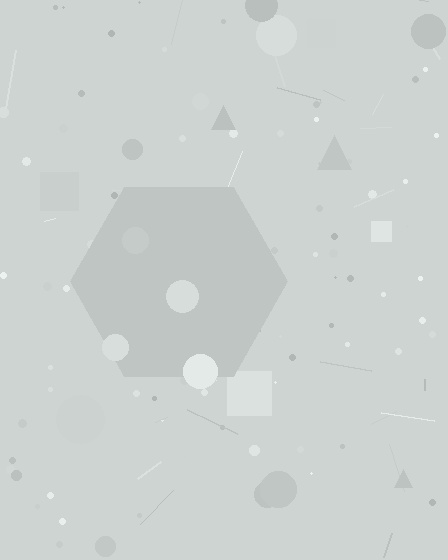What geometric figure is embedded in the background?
A hexagon is embedded in the background.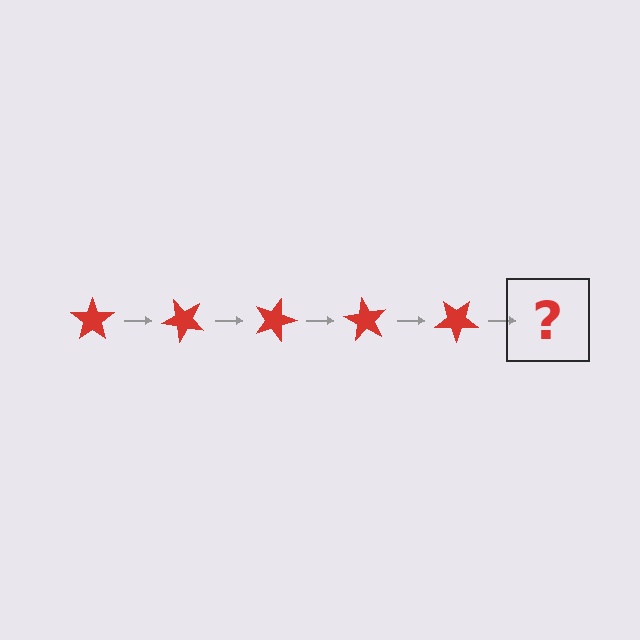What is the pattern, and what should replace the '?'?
The pattern is that the star rotates 45 degrees each step. The '?' should be a red star rotated 225 degrees.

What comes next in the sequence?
The next element should be a red star rotated 225 degrees.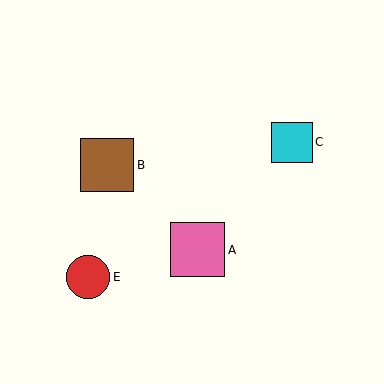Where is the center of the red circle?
The center of the red circle is at (88, 277).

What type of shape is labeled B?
Shape B is a brown square.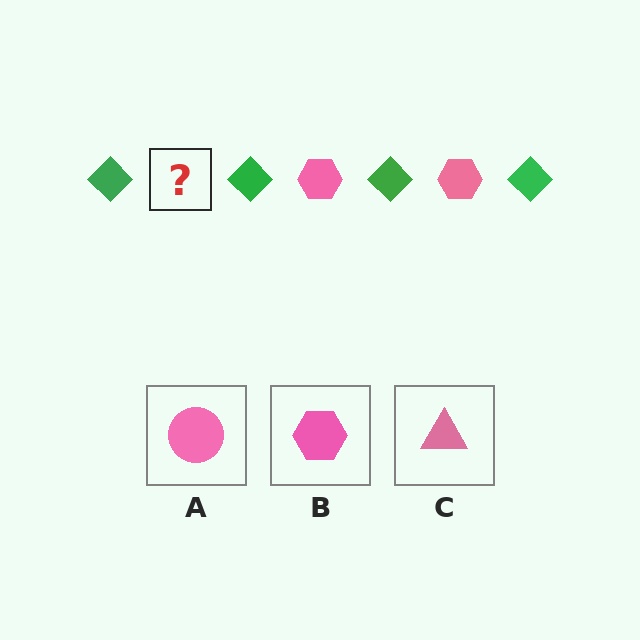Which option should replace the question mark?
Option B.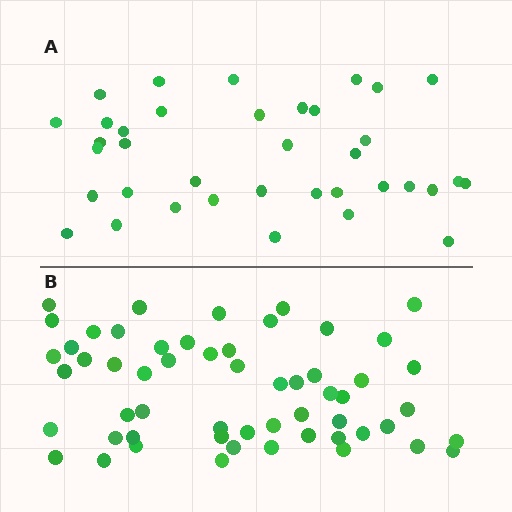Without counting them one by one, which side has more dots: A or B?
Region B (the bottom region) has more dots.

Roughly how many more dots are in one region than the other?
Region B has approximately 20 more dots than region A.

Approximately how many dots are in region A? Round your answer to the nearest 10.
About 40 dots. (The exact count is 37, which rounds to 40.)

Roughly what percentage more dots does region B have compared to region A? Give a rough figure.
About 50% more.